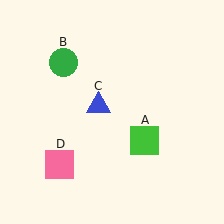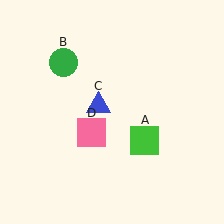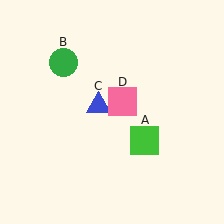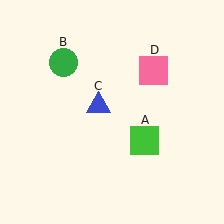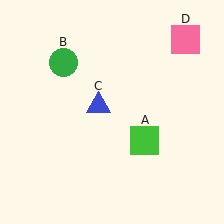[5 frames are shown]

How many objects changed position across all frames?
1 object changed position: pink square (object D).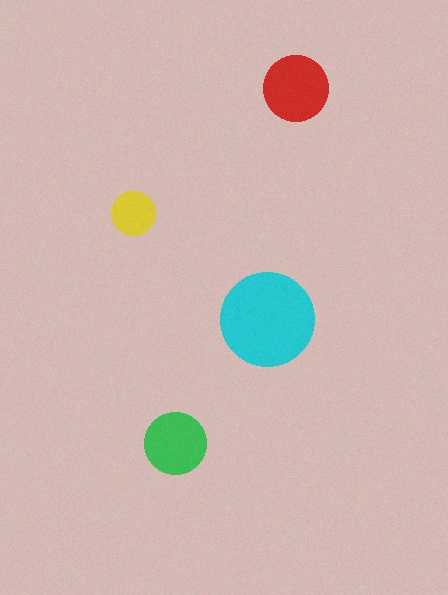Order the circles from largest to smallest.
the cyan one, the red one, the green one, the yellow one.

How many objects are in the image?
There are 4 objects in the image.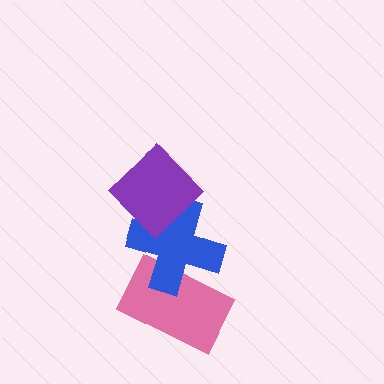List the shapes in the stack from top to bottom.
From top to bottom: the purple diamond, the blue cross, the pink rectangle.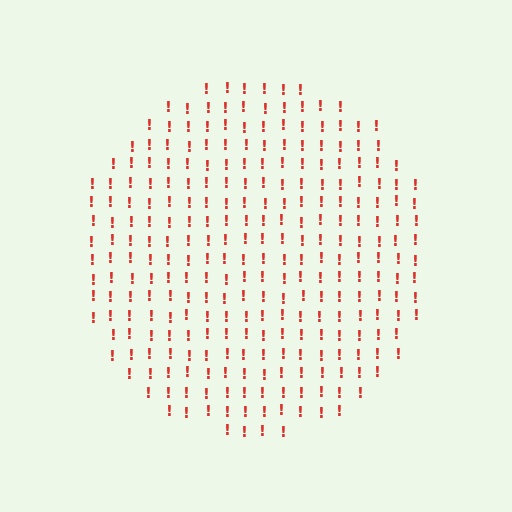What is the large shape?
The large shape is a circle.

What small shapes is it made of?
It is made of small exclamation marks.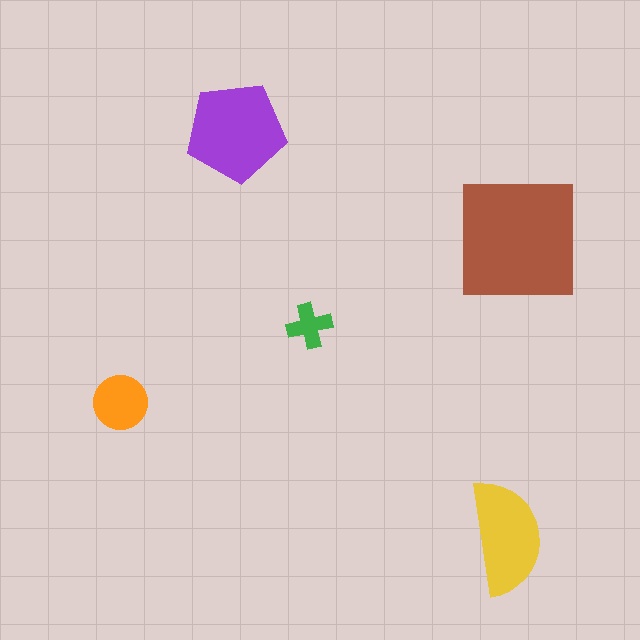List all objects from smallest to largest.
The green cross, the orange circle, the yellow semicircle, the purple pentagon, the brown square.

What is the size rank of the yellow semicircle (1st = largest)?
3rd.